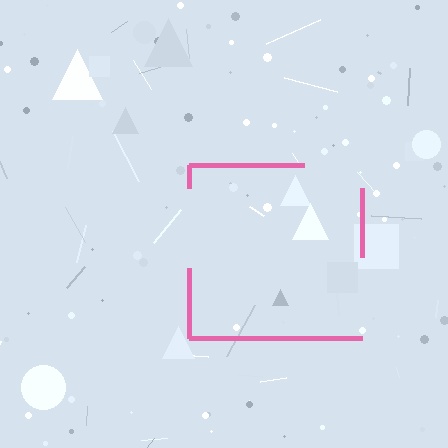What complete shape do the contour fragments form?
The contour fragments form a square.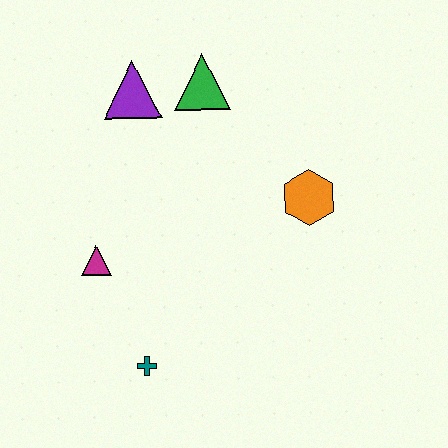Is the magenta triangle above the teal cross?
Yes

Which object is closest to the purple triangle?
The green triangle is closest to the purple triangle.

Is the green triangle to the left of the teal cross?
No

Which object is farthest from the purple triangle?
The teal cross is farthest from the purple triangle.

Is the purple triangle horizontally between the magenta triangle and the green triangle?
Yes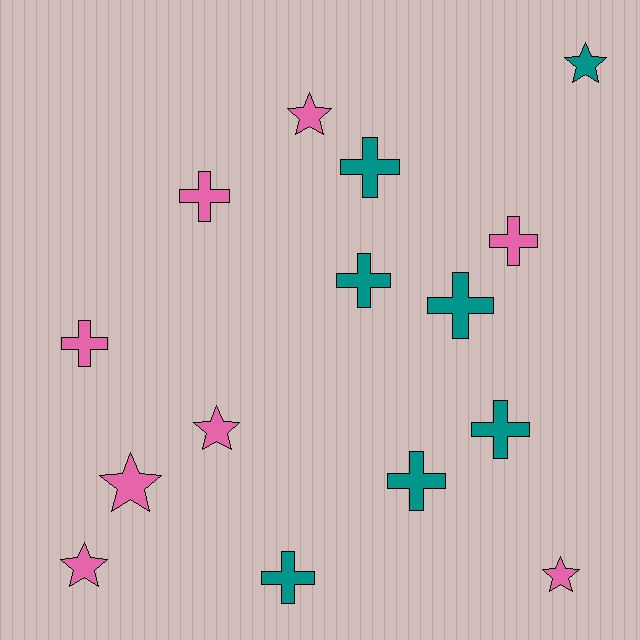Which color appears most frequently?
Pink, with 8 objects.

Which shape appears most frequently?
Cross, with 9 objects.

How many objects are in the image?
There are 15 objects.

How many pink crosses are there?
There are 3 pink crosses.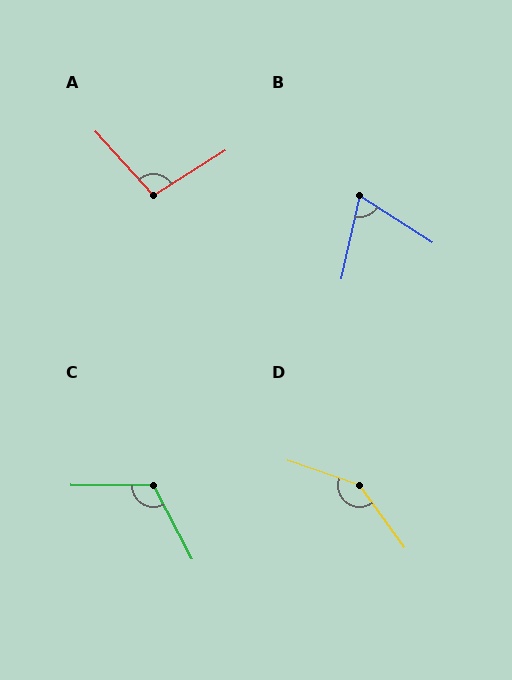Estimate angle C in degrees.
Approximately 118 degrees.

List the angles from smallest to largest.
B (70°), A (100°), C (118°), D (145°).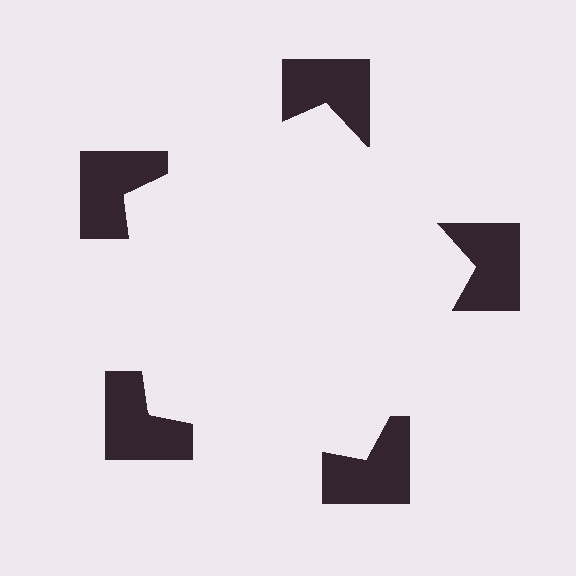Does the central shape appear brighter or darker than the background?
It typically appears slightly brighter than the background, even though no actual brightness change is drawn.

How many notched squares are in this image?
There are 5 — one at each vertex of the illusory pentagon.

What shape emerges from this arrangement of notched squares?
An illusory pentagon — its edges are inferred from the aligned wedge cuts in the notched squares, not physically drawn.